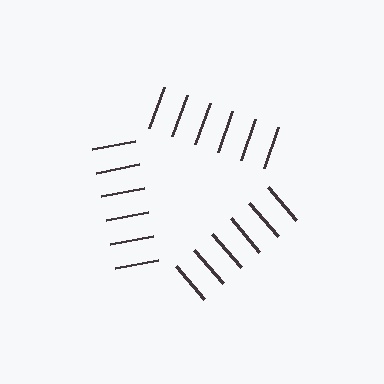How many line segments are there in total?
18 — 6 along each of the 3 edges.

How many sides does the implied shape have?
3 sides — the line-ends trace a triangle.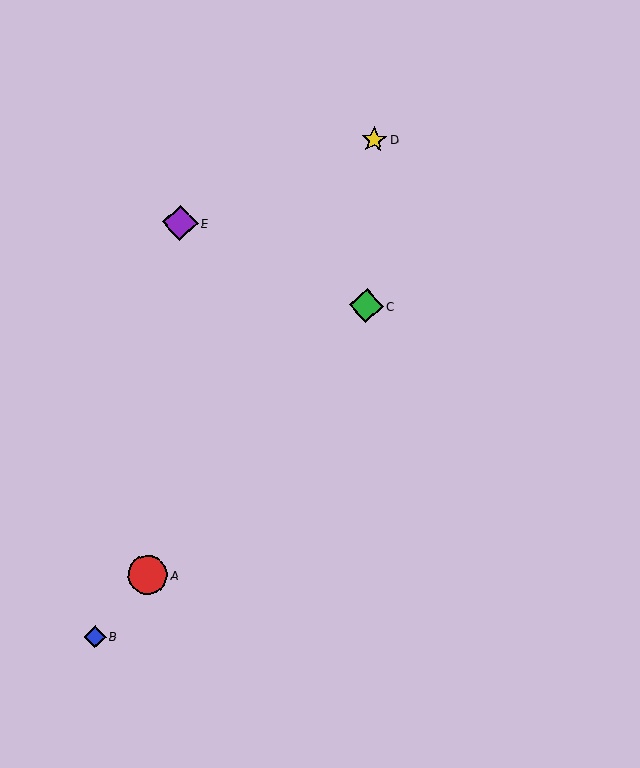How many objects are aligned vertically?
2 objects (C, D) are aligned vertically.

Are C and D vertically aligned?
Yes, both are at x≈366.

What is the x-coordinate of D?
Object D is at x≈374.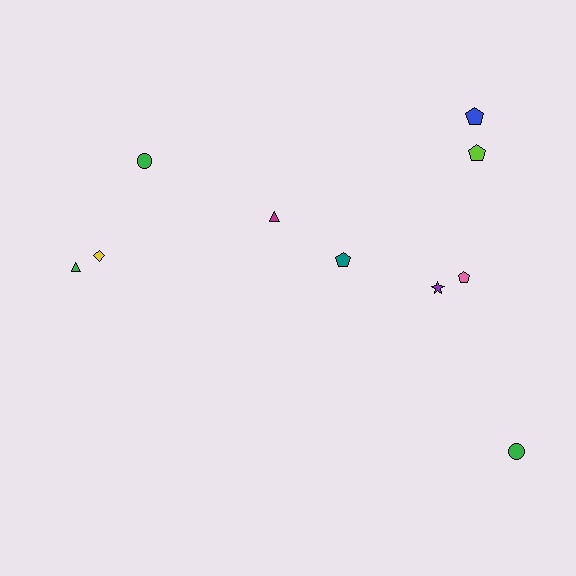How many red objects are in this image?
There are no red objects.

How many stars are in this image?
There is 1 star.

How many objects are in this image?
There are 10 objects.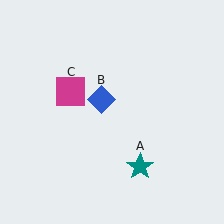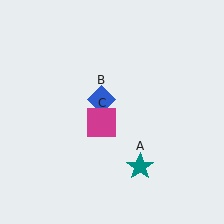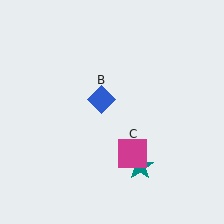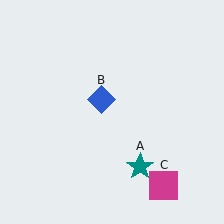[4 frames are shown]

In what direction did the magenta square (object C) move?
The magenta square (object C) moved down and to the right.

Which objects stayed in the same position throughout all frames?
Teal star (object A) and blue diamond (object B) remained stationary.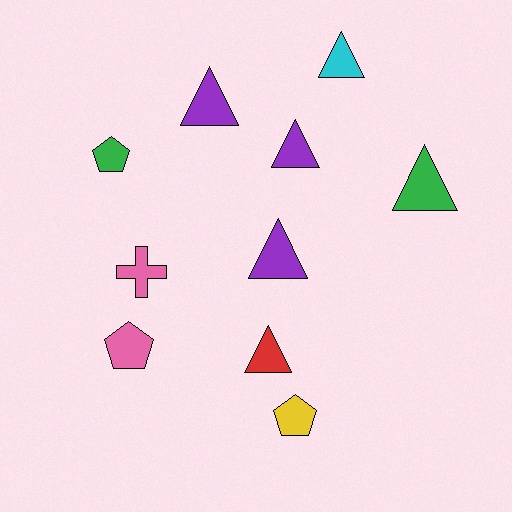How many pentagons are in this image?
There are 3 pentagons.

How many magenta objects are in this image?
There are no magenta objects.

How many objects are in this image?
There are 10 objects.